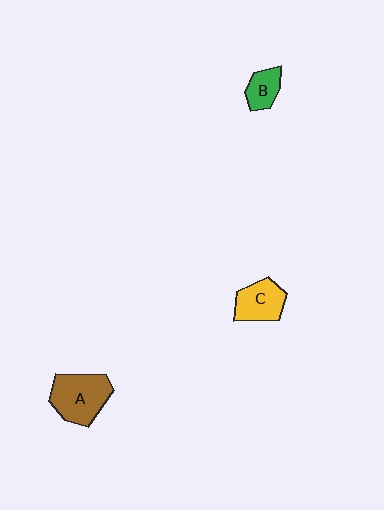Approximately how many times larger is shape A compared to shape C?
Approximately 1.4 times.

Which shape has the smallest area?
Shape B (green).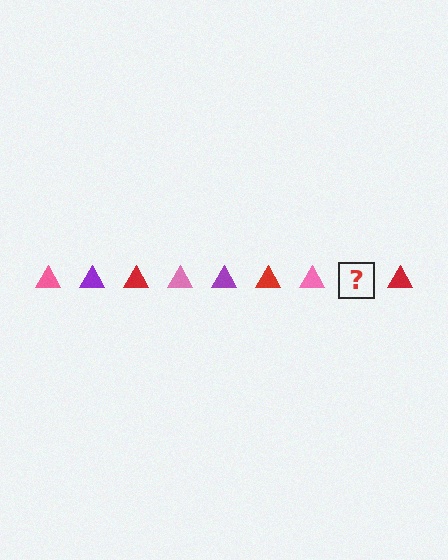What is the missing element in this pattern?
The missing element is a purple triangle.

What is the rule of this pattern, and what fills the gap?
The rule is that the pattern cycles through pink, purple, red triangles. The gap should be filled with a purple triangle.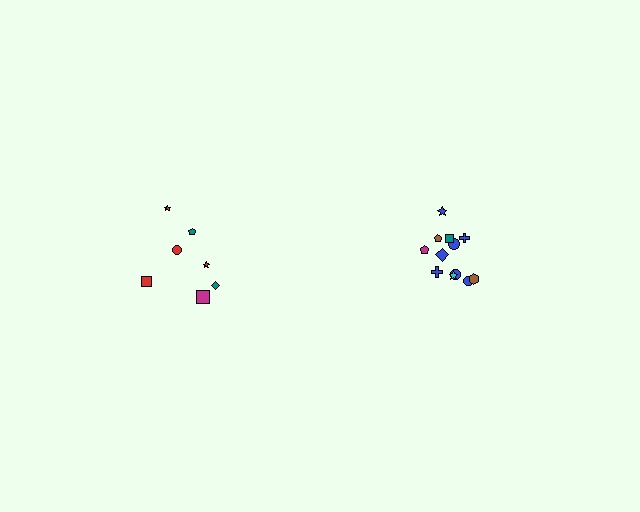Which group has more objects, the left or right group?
The right group.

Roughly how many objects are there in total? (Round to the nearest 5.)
Roughly 20 objects in total.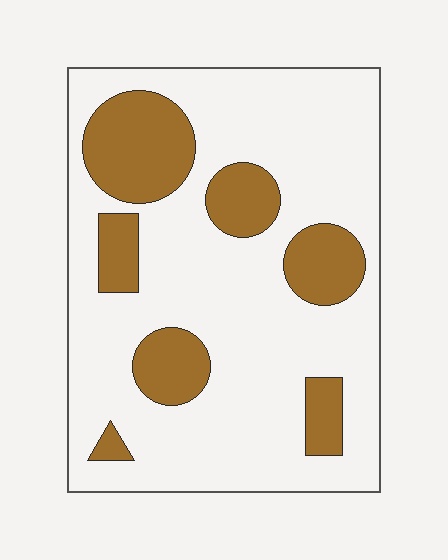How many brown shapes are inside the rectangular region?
7.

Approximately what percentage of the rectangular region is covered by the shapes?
Approximately 25%.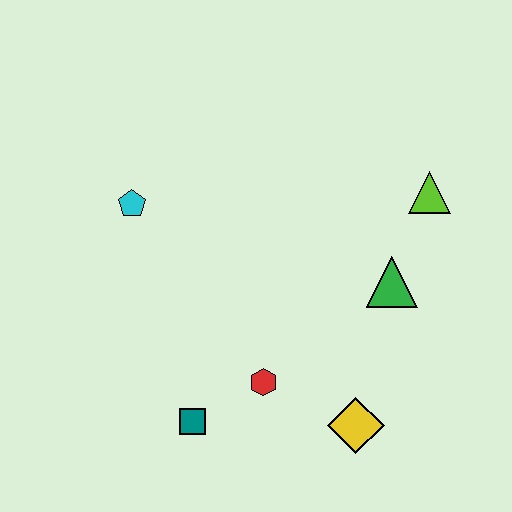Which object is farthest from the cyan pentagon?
The yellow diamond is farthest from the cyan pentagon.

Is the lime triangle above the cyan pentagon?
Yes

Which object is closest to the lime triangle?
The green triangle is closest to the lime triangle.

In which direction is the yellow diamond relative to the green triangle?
The yellow diamond is below the green triangle.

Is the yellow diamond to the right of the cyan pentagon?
Yes